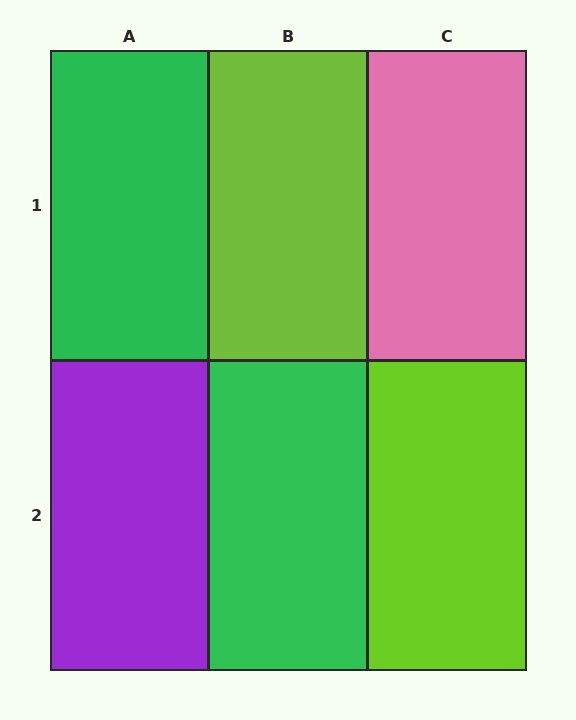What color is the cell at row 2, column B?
Green.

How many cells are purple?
1 cell is purple.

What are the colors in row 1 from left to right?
Green, lime, pink.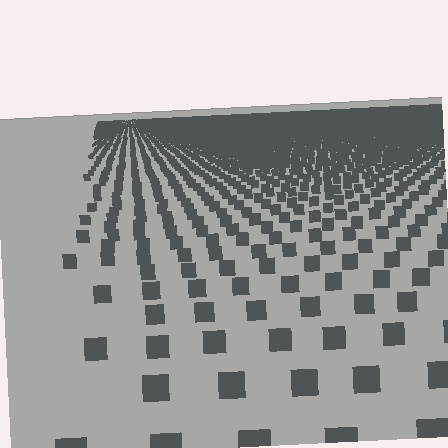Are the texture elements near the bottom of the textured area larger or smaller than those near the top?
Larger. Near the bottom, elements are closer to the viewer and appear at a bigger on-screen size.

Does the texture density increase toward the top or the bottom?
Density increases toward the top.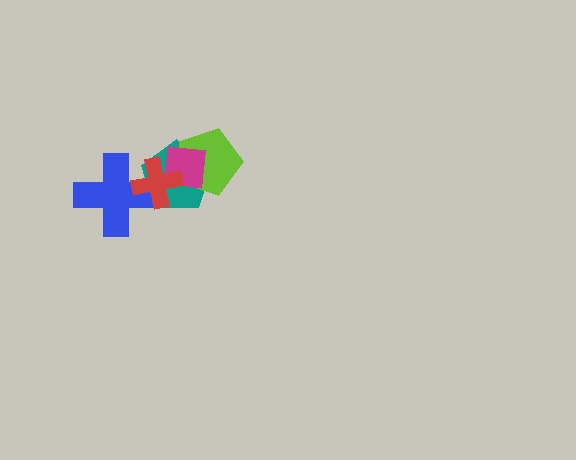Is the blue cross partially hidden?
Yes, it is partially covered by another shape.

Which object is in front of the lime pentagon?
The magenta square is in front of the lime pentagon.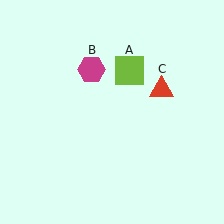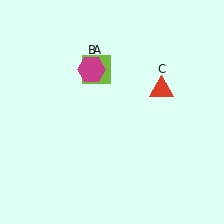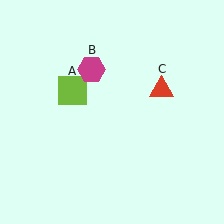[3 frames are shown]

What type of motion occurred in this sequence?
The lime square (object A) rotated counterclockwise around the center of the scene.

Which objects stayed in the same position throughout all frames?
Magenta hexagon (object B) and red triangle (object C) remained stationary.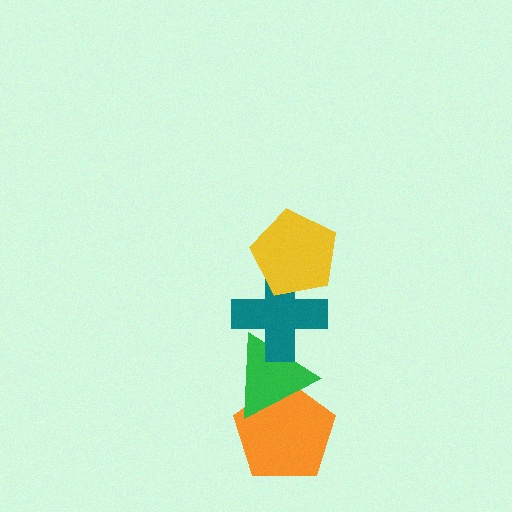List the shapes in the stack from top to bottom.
From top to bottom: the yellow pentagon, the teal cross, the green triangle, the orange pentagon.